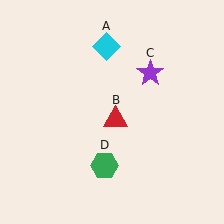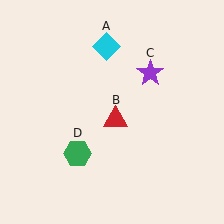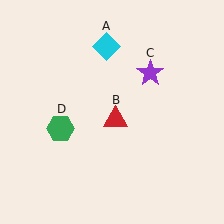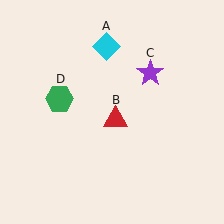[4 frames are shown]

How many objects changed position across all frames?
1 object changed position: green hexagon (object D).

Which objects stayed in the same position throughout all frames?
Cyan diamond (object A) and red triangle (object B) and purple star (object C) remained stationary.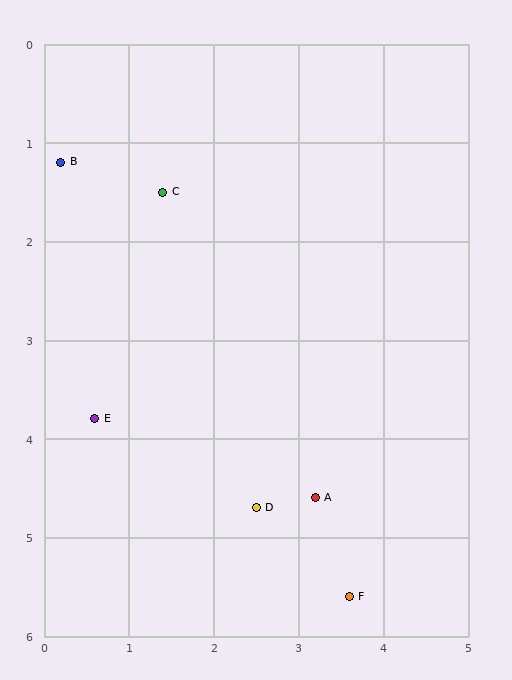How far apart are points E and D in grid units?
Points E and D are about 2.1 grid units apart.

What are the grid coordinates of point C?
Point C is at approximately (1.4, 1.5).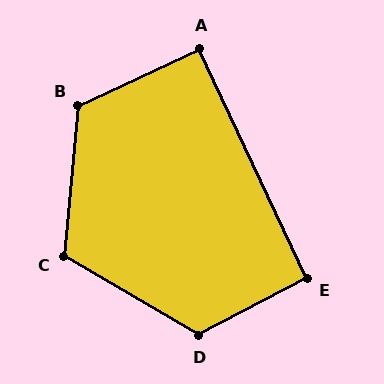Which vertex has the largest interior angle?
D, at approximately 122 degrees.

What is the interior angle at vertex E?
Approximately 93 degrees (approximately right).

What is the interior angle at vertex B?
Approximately 120 degrees (obtuse).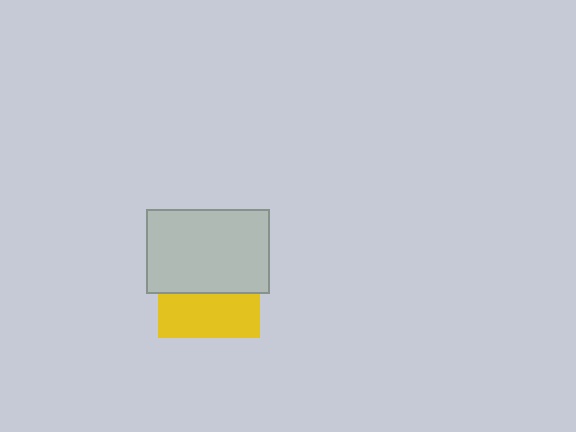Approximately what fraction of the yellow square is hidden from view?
Roughly 57% of the yellow square is hidden behind the light gray rectangle.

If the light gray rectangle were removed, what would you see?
You would see the complete yellow square.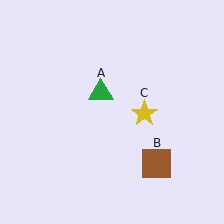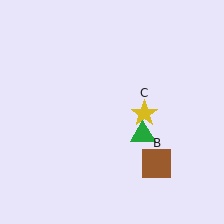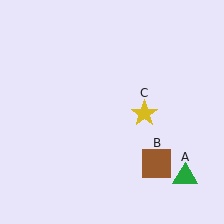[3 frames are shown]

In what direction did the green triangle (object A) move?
The green triangle (object A) moved down and to the right.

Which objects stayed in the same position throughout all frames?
Brown square (object B) and yellow star (object C) remained stationary.